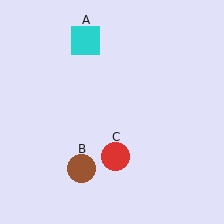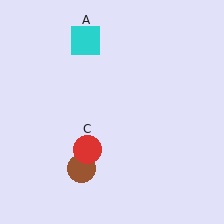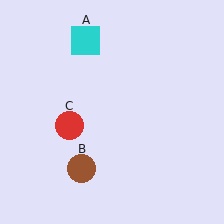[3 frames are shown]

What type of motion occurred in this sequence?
The red circle (object C) rotated clockwise around the center of the scene.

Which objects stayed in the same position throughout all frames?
Cyan square (object A) and brown circle (object B) remained stationary.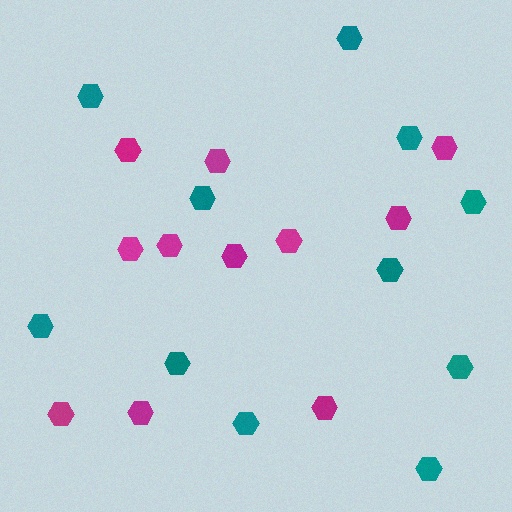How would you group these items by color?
There are 2 groups: one group of magenta hexagons (11) and one group of teal hexagons (11).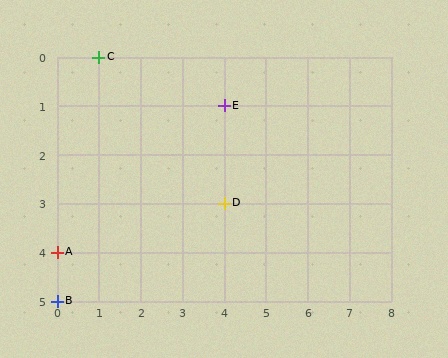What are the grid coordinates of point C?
Point C is at grid coordinates (1, 0).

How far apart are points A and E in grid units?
Points A and E are 4 columns and 3 rows apart (about 5.0 grid units diagonally).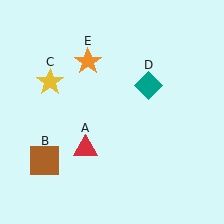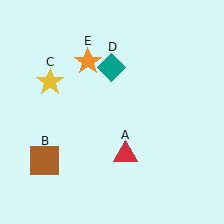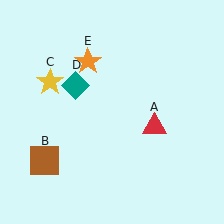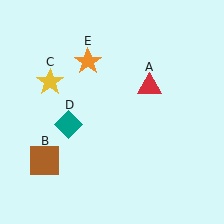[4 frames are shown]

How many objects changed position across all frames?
2 objects changed position: red triangle (object A), teal diamond (object D).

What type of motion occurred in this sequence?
The red triangle (object A), teal diamond (object D) rotated counterclockwise around the center of the scene.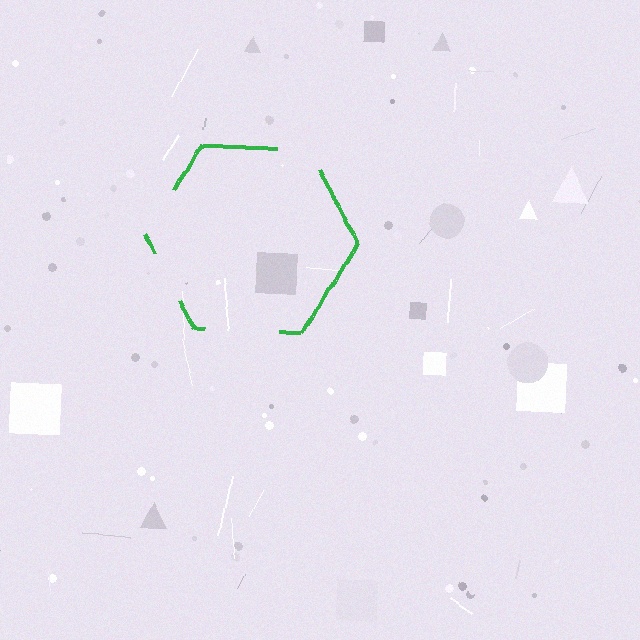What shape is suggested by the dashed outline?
The dashed outline suggests a hexagon.